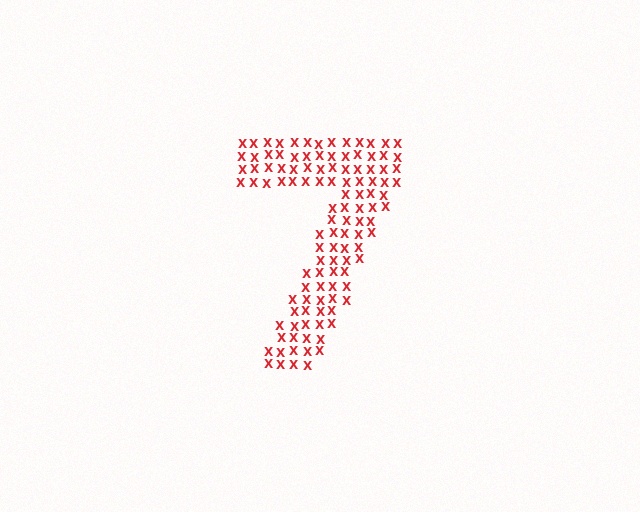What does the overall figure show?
The overall figure shows the digit 7.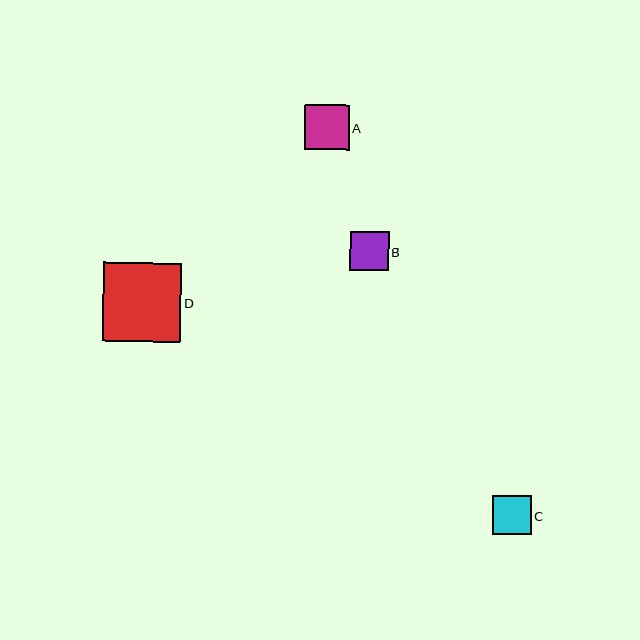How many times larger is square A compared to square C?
Square A is approximately 1.2 times the size of square C.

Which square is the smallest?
Square C is the smallest with a size of approximately 38 pixels.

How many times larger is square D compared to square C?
Square D is approximately 2.1 times the size of square C.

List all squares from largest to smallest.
From largest to smallest: D, A, B, C.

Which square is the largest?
Square D is the largest with a size of approximately 79 pixels.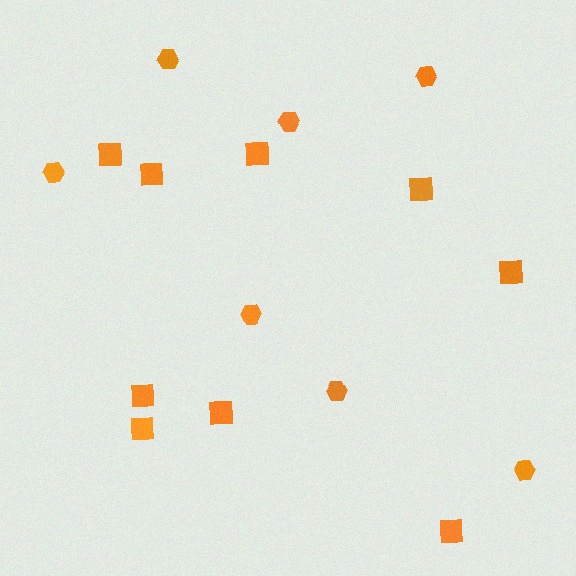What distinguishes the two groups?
There are 2 groups: one group of hexagons (7) and one group of squares (9).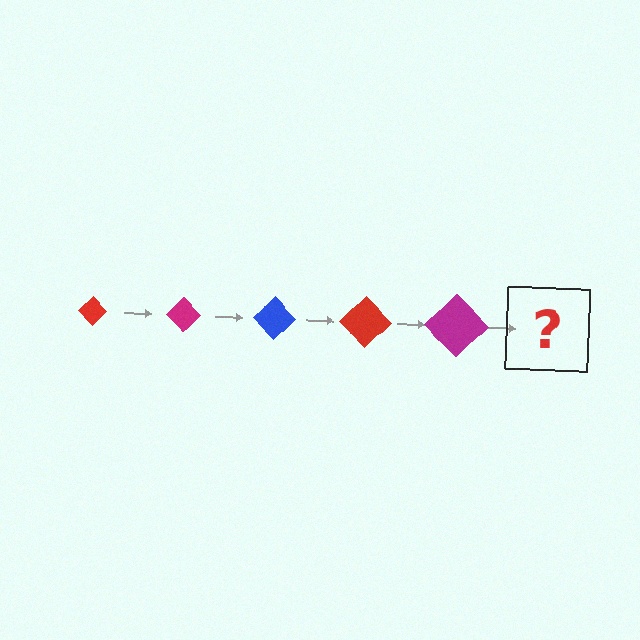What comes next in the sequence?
The next element should be a blue diamond, larger than the previous one.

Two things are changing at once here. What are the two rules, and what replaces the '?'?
The two rules are that the diamond grows larger each step and the color cycles through red, magenta, and blue. The '?' should be a blue diamond, larger than the previous one.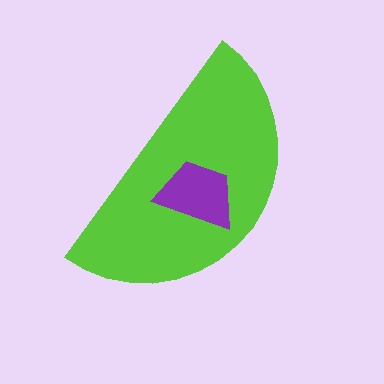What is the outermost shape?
The lime semicircle.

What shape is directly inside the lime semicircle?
The purple trapezoid.